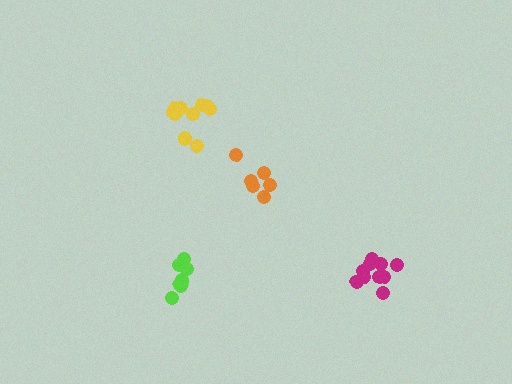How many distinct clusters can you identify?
There are 4 distinct clusters.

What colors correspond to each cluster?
The clusters are colored: yellow, lime, magenta, orange.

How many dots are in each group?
Group 1: 10 dots, Group 2: 8 dots, Group 3: 10 dots, Group 4: 6 dots (34 total).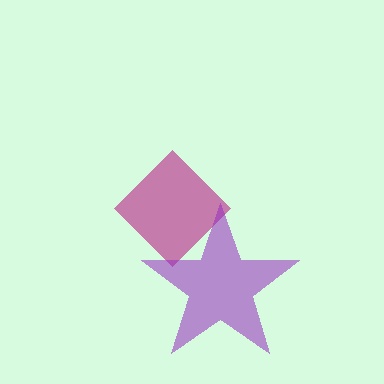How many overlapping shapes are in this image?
There are 2 overlapping shapes in the image.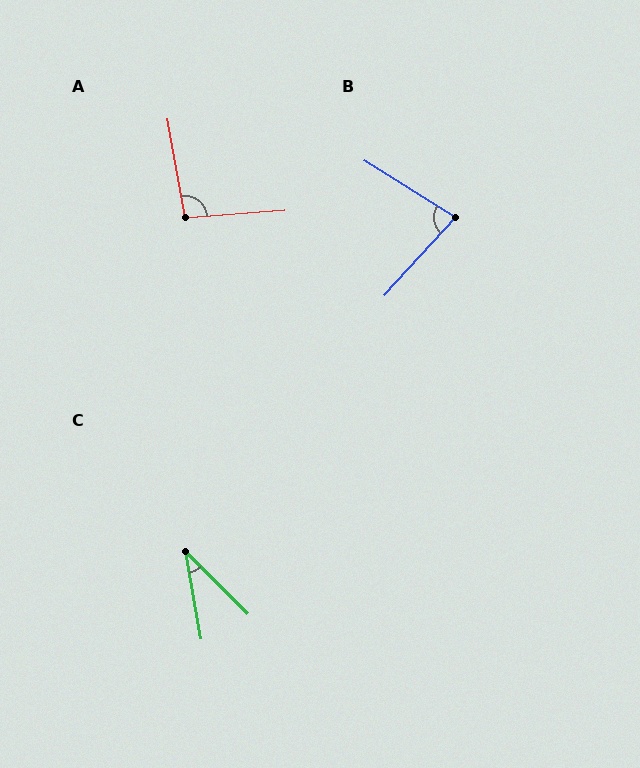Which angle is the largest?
A, at approximately 96 degrees.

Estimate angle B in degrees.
Approximately 80 degrees.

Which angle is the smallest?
C, at approximately 35 degrees.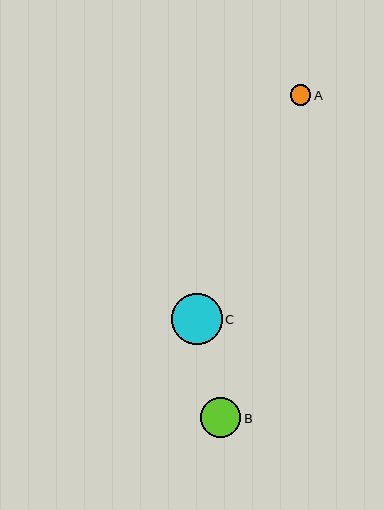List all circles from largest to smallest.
From largest to smallest: C, B, A.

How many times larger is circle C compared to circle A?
Circle C is approximately 2.5 times the size of circle A.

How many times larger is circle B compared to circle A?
Circle B is approximately 1.9 times the size of circle A.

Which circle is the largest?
Circle C is the largest with a size of approximately 51 pixels.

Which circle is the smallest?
Circle A is the smallest with a size of approximately 21 pixels.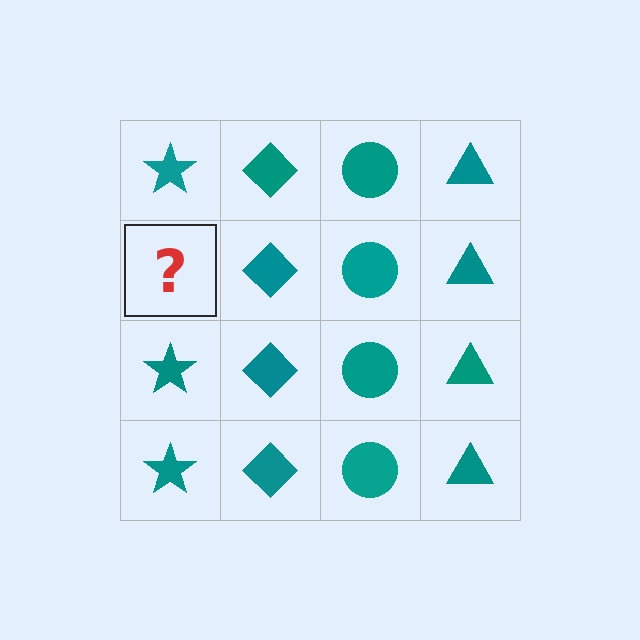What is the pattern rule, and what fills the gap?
The rule is that each column has a consistent shape. The gap should be filled with a teal star.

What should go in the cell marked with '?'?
The missing cell should contain a teal star.